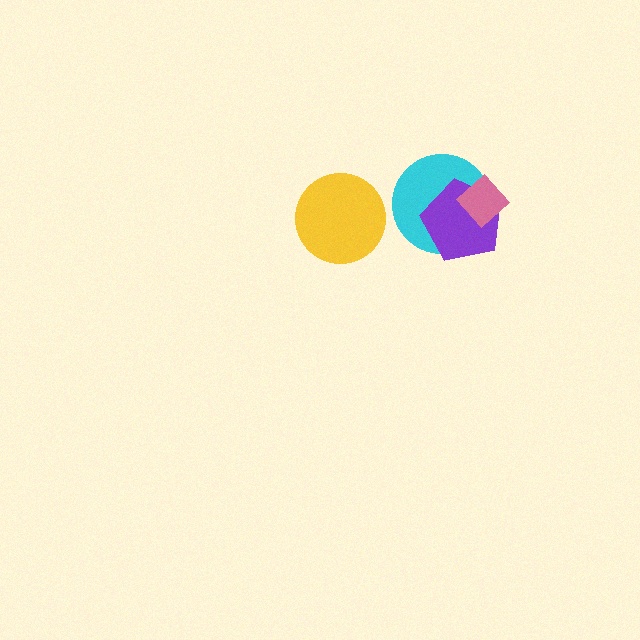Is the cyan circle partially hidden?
Yes, it is partially covered by another shape.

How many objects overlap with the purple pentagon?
2 objects overlap with the purple pentagon.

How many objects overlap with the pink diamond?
2 objects overlap with the pink diamond.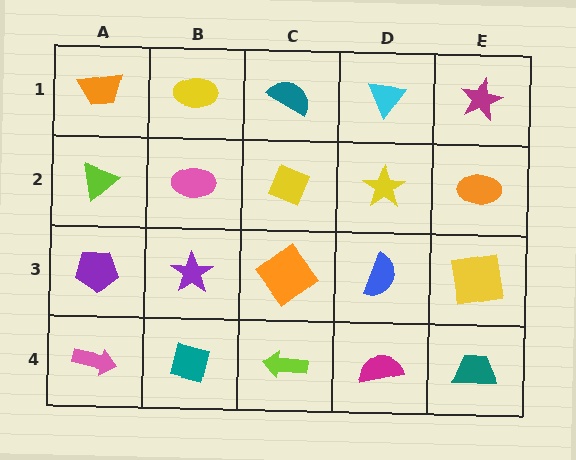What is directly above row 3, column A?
A lime triangle.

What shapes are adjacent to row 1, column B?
A pink ellipse (row 2, column B), an orange trapezoid (row 1, column A), a teal semicircle (row 1, column C).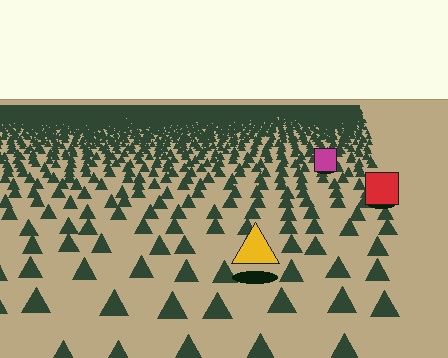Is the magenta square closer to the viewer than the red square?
No. The red square is closer — you can tell from the texture gradient: the ground texture is coarser near it.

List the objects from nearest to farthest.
From nearest to farthest: the yellow triangle, the red square, the magenta square.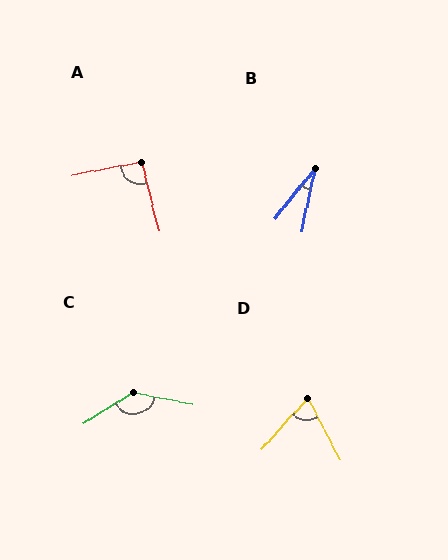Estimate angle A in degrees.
Approximately 93 degrees.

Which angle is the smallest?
B, at approximately 27 degrees.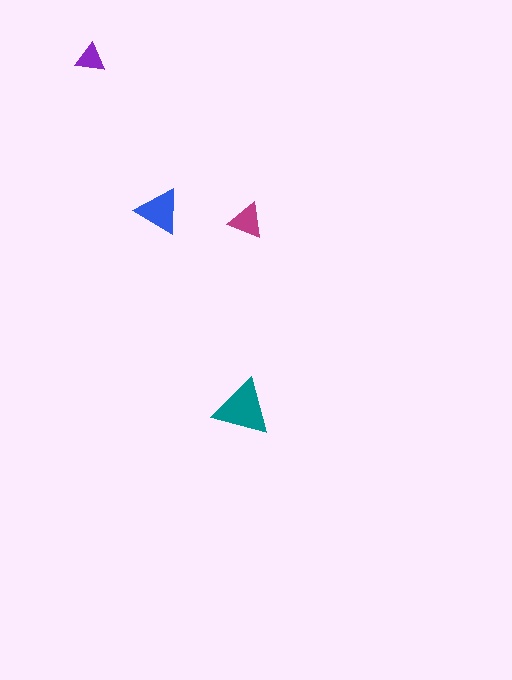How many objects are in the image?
There are 4 objects in the image.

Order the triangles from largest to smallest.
the teal one, the blue one, the magenta one, the purple one.